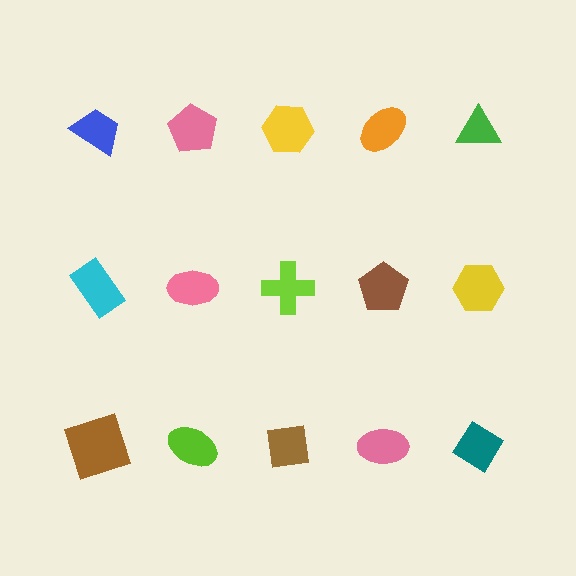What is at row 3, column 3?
A brown square.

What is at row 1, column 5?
A green triangle.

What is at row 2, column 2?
A pink ellipse.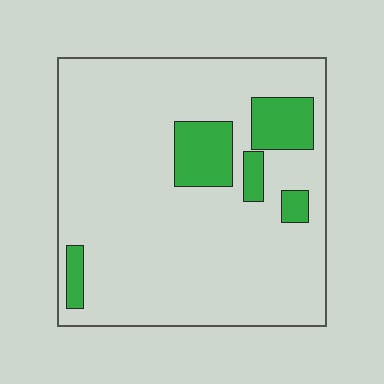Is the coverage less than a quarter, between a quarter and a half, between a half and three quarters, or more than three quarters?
Less than a quarter.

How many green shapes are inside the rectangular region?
5.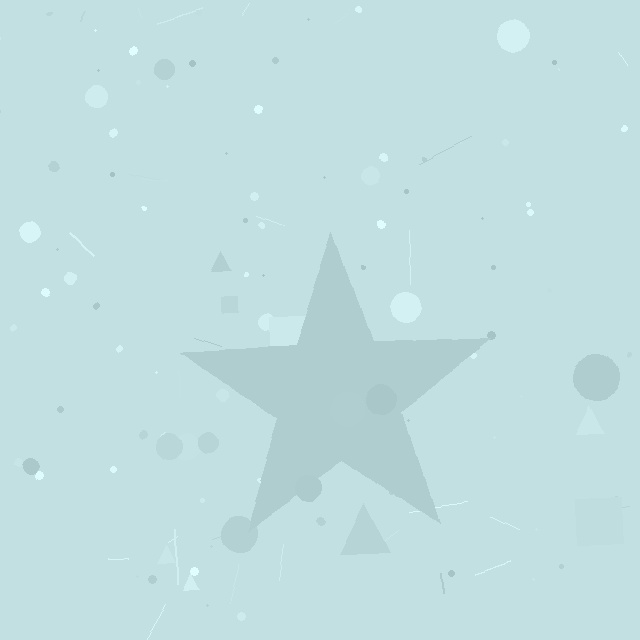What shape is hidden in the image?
A star is hidden in the image.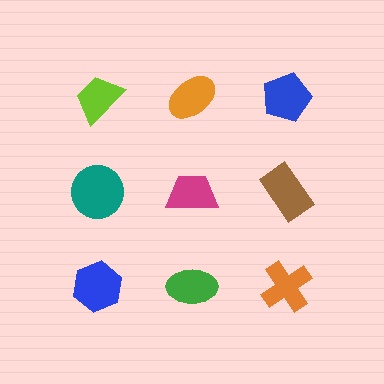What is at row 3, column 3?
An orange cross.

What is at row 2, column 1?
A teal circle.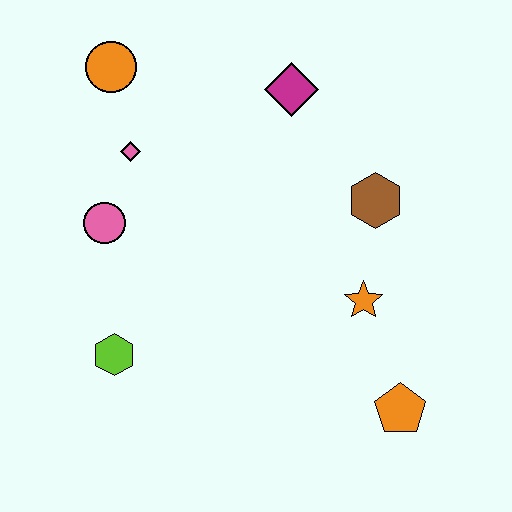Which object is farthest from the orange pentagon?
The orange circle is farthest from the orange pentagon.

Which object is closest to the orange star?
The brown hexagon is closest to the orange star.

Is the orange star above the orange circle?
No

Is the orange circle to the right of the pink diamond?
No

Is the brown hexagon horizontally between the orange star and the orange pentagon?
Yes